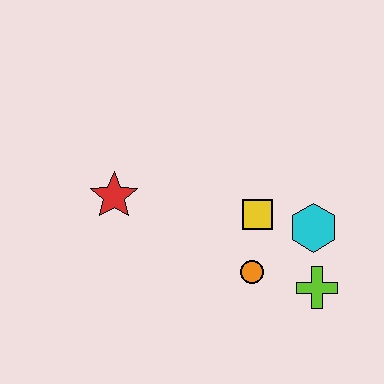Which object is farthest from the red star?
The lime cross is farthest from the red star.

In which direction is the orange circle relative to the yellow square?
The orange circle is below the yellow square.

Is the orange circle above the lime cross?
Yes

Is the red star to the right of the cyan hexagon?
No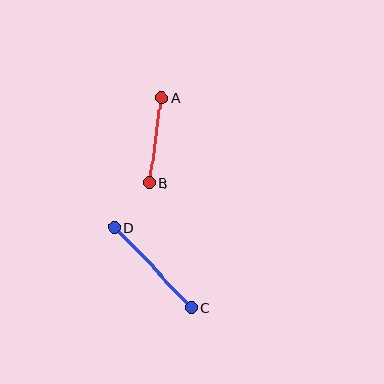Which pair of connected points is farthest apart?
Points C and D are farthest apart.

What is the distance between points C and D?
The distance is approximately 111 pixels.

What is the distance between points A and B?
The distance is approximately 86 pixels.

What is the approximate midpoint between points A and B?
The midpoint is at approximately (156, 140) pixels.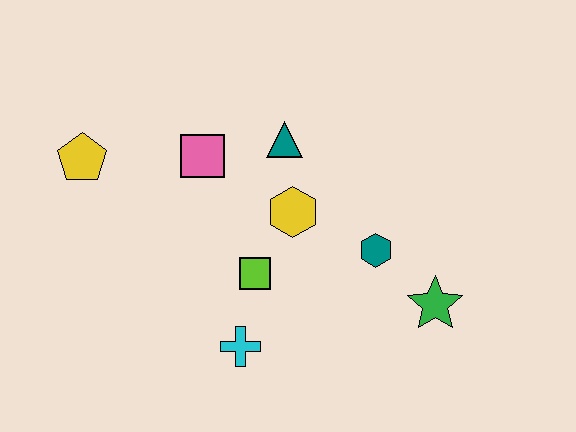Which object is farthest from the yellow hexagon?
The yellow pentagon is farthest from the yellow hexagon.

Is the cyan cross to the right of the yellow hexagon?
No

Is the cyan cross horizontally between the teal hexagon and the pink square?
Yes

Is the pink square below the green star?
No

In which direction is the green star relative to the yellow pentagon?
The green star is to the right of the yellow pentagon.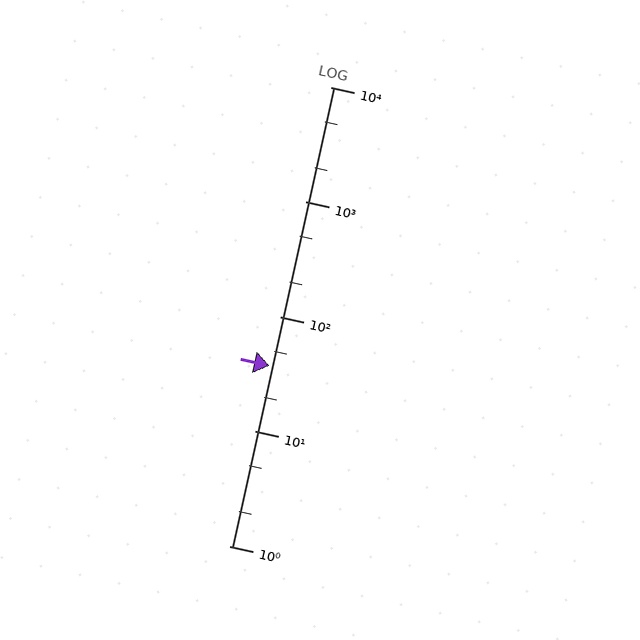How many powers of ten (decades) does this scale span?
The scale spans 4 decades, from 1 to 10000.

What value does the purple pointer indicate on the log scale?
The pointer indicates approximately 37.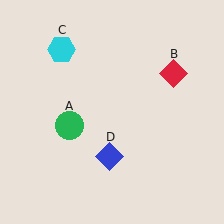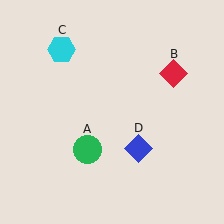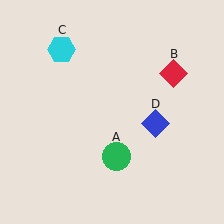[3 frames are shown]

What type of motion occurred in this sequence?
The green circle (object A), blue diamond (object D) rotated counterclockwise around the center of the scene.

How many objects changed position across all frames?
2 objects changed position: green circle (object A), blue diamond (object D).